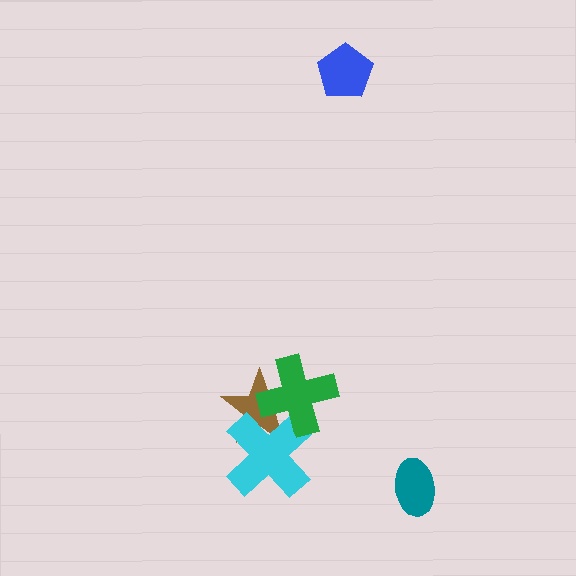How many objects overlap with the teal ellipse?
0 objects overlap with the teal ellipse.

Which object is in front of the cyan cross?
The green cross is in front of the cyan cross.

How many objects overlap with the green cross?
2 objects overlap with the green cross.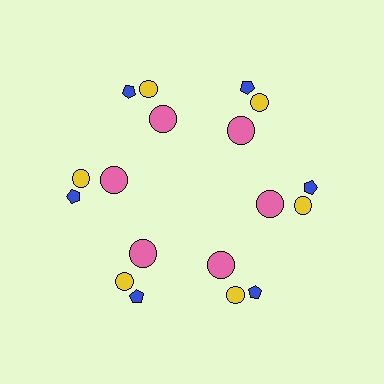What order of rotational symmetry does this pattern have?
This pattern has 6-fold rotational symmetry.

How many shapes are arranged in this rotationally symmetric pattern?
There are 18 shapes, arranged in 6 groups of 3.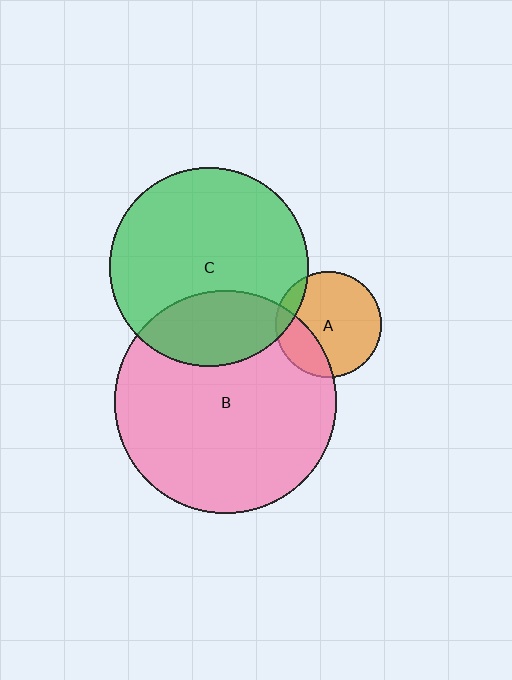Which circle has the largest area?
Circle B (pink).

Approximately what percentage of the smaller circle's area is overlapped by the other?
Approximately 10%.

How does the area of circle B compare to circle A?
Approximately 4.5 times.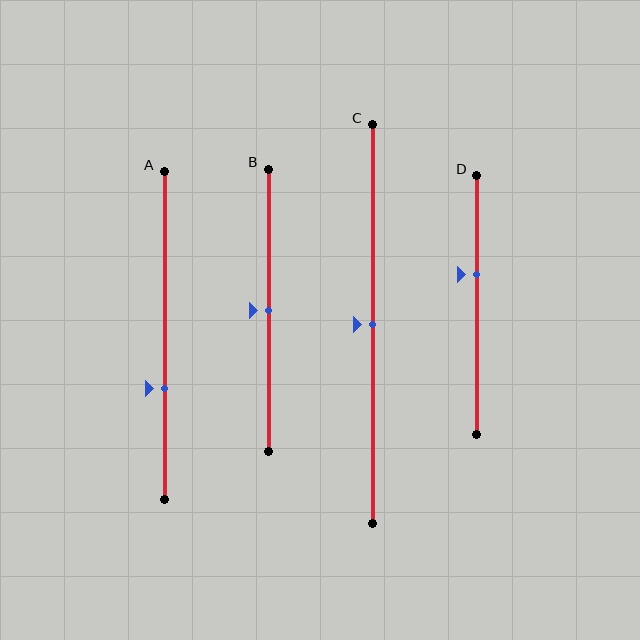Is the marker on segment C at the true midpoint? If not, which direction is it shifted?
Yes, the marker on segment C is at the true midpoint.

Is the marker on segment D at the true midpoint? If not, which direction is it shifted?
No, the marker on segment D is shifted upward by about 12% of the segment length.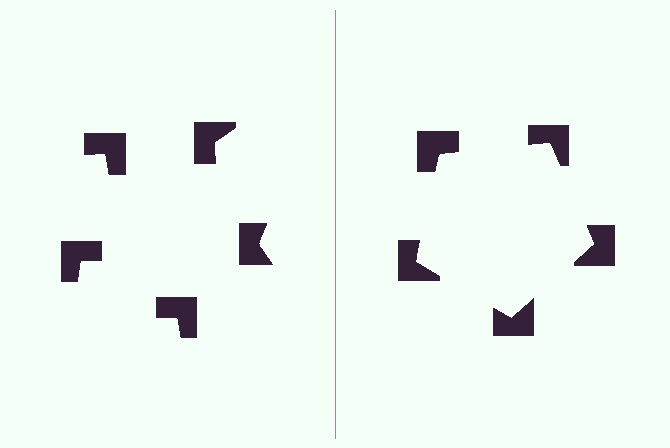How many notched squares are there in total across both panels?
10 — 5 on each side.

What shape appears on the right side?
An illusory pentagon.